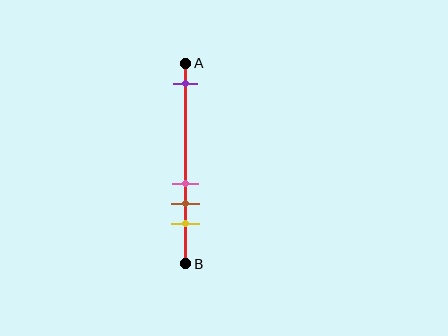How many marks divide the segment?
There are 4 marks dividing the segment.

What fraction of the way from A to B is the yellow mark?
The yellow mark is approximately 80% (0.8) of the way from A to B.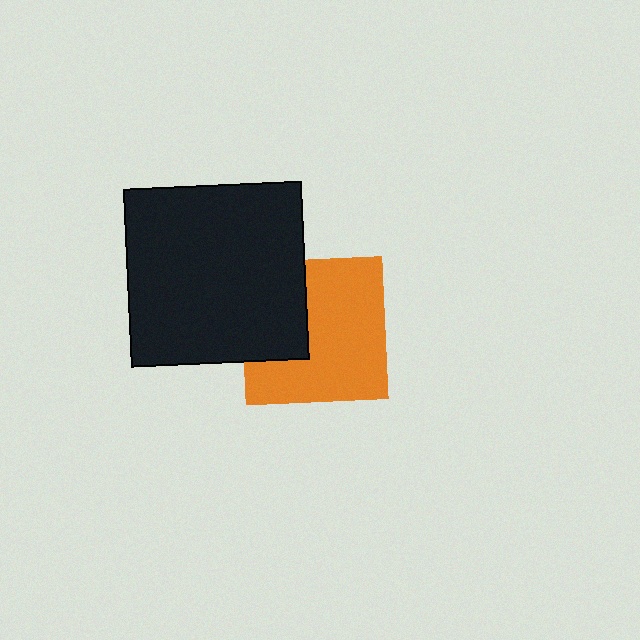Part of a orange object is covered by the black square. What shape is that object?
It is a square.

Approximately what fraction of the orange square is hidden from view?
Roughly 32% of the orange square is hidden behind the black square.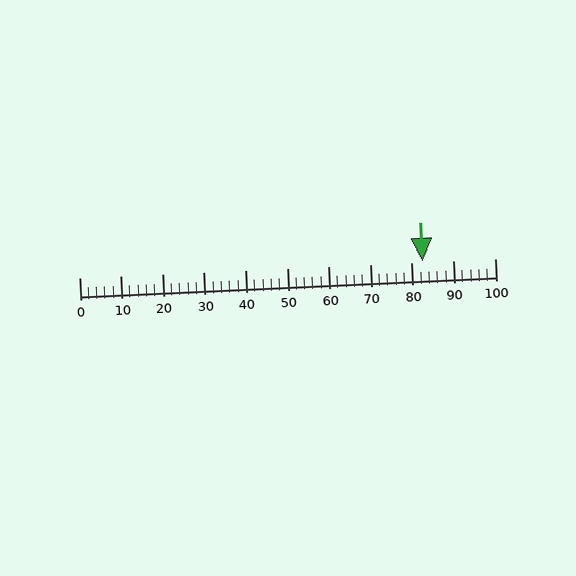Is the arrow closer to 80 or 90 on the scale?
The arrow is closer to 80.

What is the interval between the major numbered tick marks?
The major tick marks are spaced 10 units apart.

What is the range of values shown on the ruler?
The ruler shows values from 0 to 100.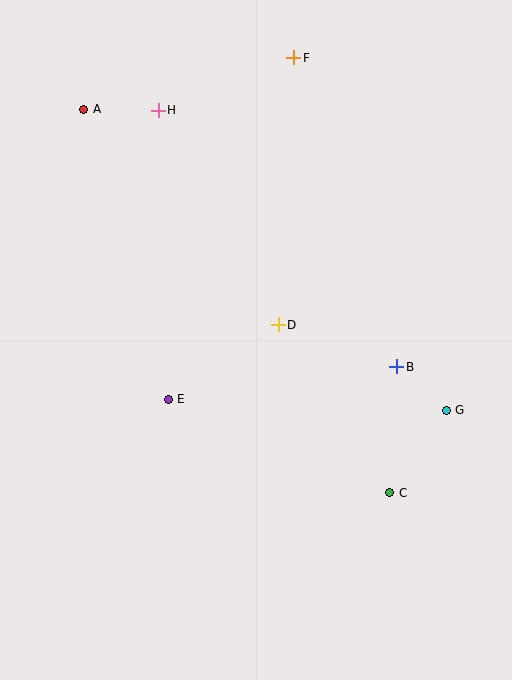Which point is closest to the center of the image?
Point D at (278, 325) is closest to the center.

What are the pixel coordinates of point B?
Point B is at (397, 367).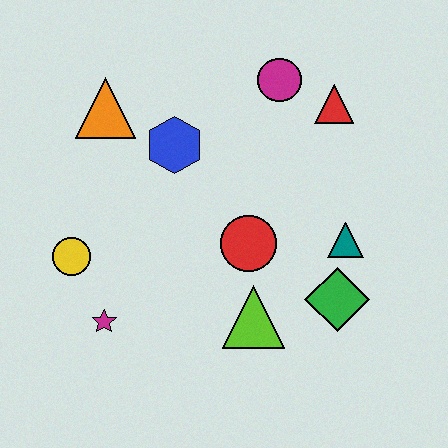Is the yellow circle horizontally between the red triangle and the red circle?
No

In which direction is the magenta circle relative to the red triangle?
The magenta circle is to the left of the red triangle.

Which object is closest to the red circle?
The lime triangle is closest to the red circle.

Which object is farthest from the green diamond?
The orange triangle is farthest from the green diamond.